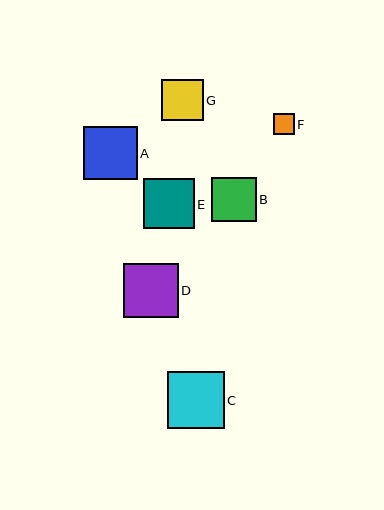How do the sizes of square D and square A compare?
Square D and square A are approximately the same size.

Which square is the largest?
Square C is the largest with a size of approximately 57 pixels.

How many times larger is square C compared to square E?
Square C is approximately 1.1 times the size of square E.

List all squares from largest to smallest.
From largest to smallest: C, D, A, E, B, G, F.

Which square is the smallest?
Square F is the smallest with a size of approximately 21 pixels.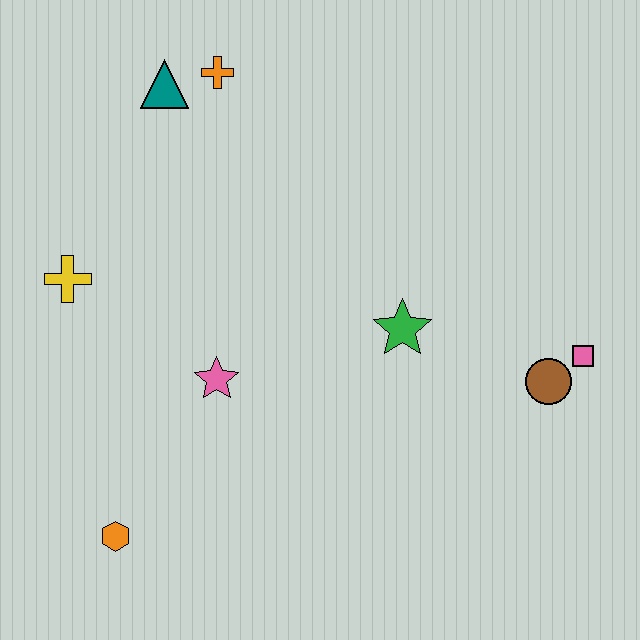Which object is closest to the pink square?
The brown circle is closest to the pink square.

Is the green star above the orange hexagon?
Yes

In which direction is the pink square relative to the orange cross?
The pink square is to the right of the orange cross.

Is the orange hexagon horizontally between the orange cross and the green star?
No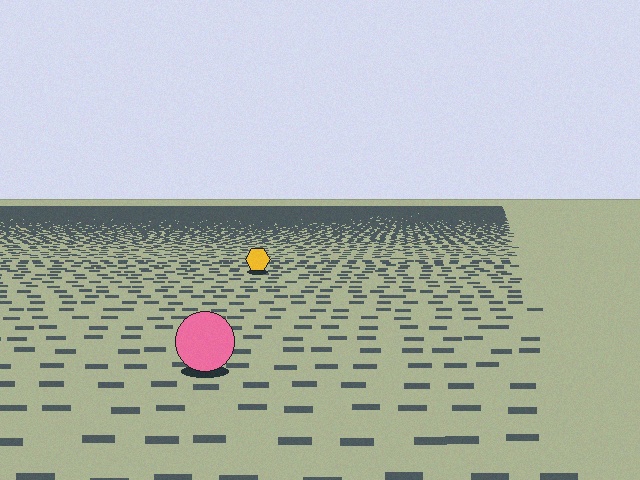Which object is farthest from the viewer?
The yellow hexagon is farthest from the viewer. It appears smaller and the ground texture around it is denser.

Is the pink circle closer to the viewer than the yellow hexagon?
Yes. The pink circle is closer — you can tell from the texture gradient: the ground texture is coarser near it.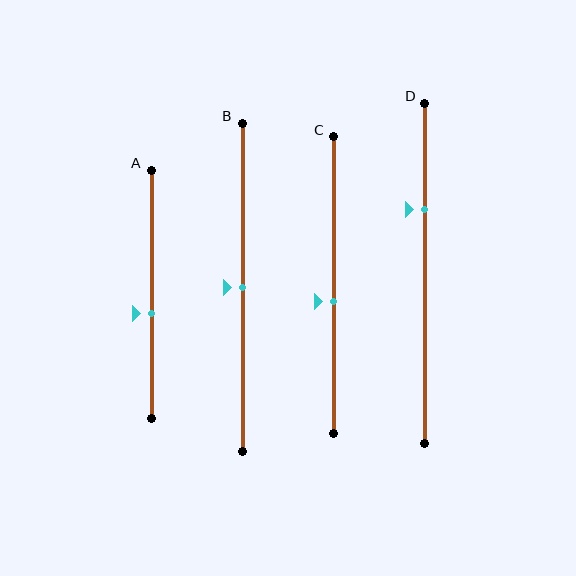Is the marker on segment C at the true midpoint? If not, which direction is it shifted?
No, the marker on segment C is shifted downward by about 6% of the segment length.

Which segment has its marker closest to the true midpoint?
Segment B has its marker closest to the true midpoint.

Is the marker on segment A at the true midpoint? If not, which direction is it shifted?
No, the marker on segment A is shifted downward by about 8% of the segment length.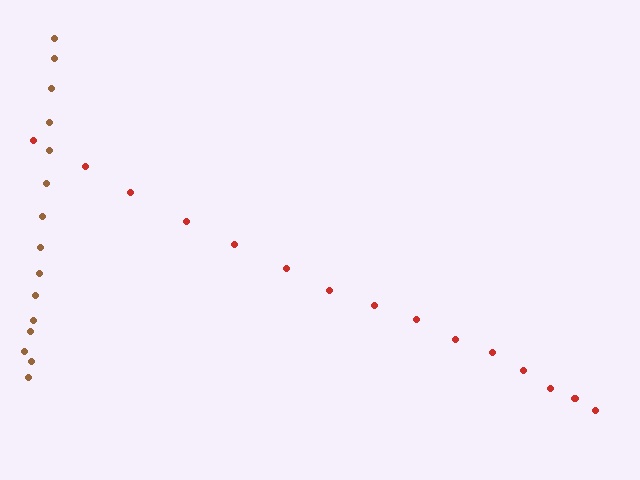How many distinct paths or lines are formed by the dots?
There are 2 distinct paths.